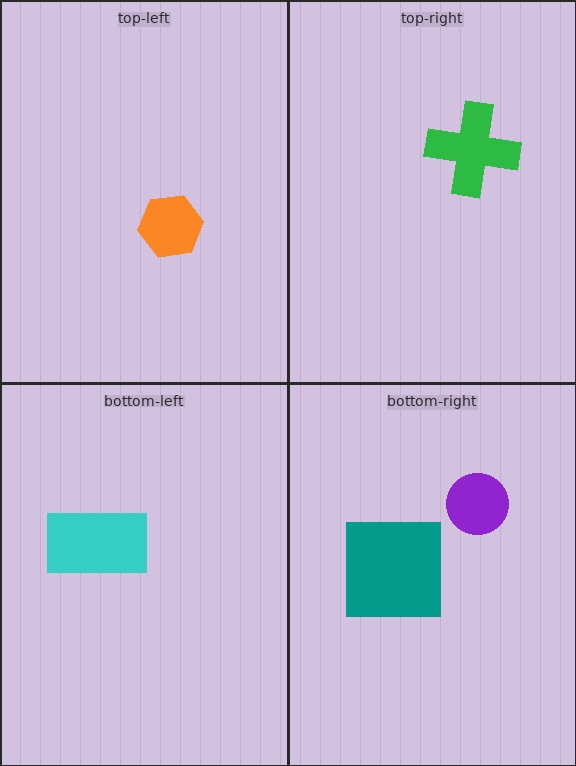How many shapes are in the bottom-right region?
2.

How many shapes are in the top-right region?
1.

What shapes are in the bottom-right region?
The teal square, the purple circle.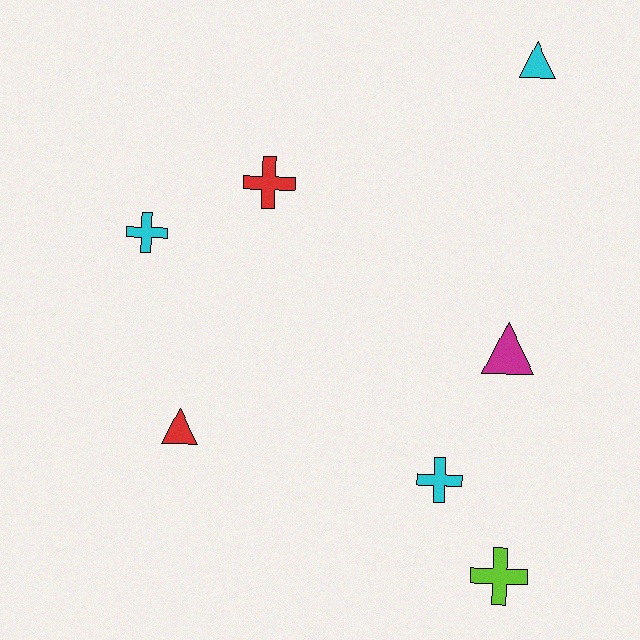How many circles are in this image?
There are no circles.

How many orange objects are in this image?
There are no orange objects.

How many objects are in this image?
There are 7 objects.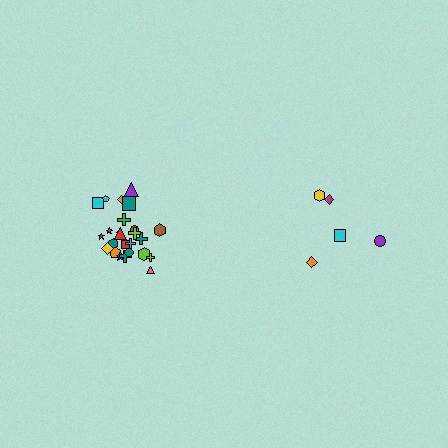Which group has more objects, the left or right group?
The left group.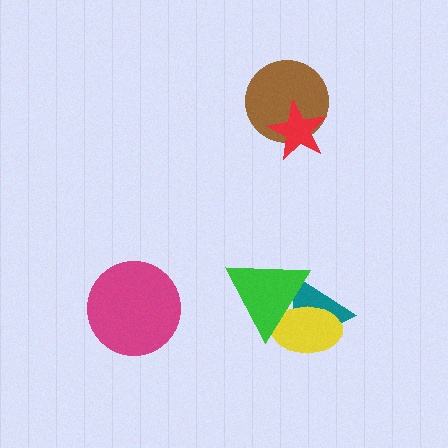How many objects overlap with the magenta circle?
0 objects overlap with the magenta circle.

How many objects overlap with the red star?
1 object overlaps with the red star.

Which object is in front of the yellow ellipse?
The green triangle is in front of the yellow ellipse.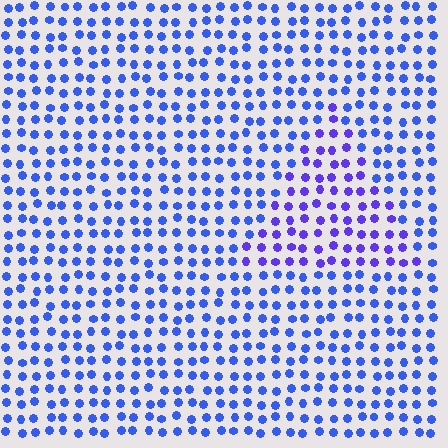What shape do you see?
I see a triangle.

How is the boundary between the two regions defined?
The boundary is defined purely by a slight shift in hue (about 27 degrees). Spacing, size, and orientation are identical on both sides.